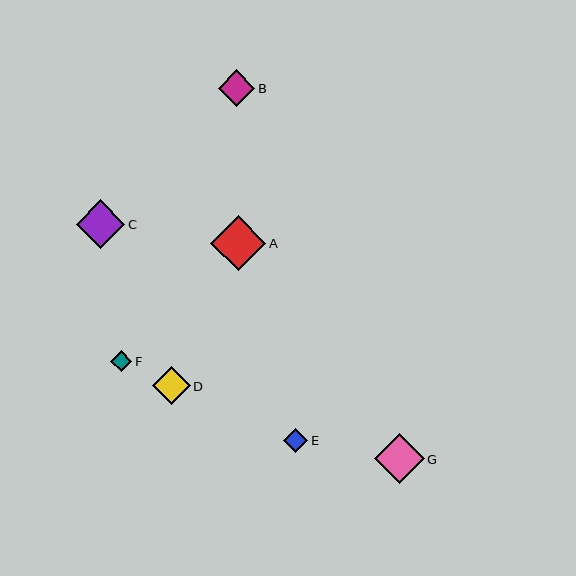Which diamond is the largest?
Diamond A is the largest with a size of approximately 55 pixels.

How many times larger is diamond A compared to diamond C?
Diamond A is approximately 1.1 times the size of diamond C.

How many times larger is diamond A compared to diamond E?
Diamond A is approximately 2.2 times the size of diamond E.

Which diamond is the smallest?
Diamond F is the smallest with a size of approximately 21 pixels.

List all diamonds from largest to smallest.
From largest to smallest: A, G, C, D, B, E, F.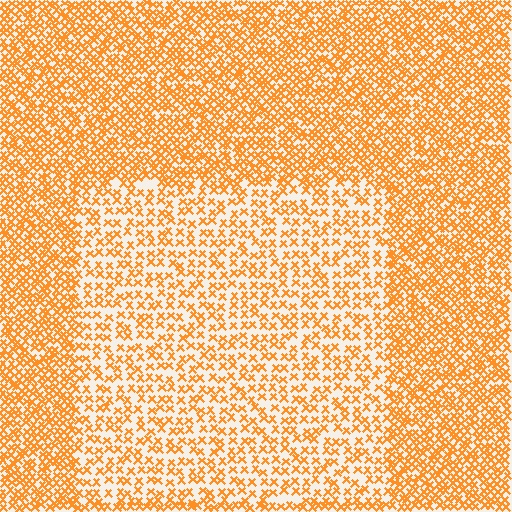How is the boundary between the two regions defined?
The boundary is defined by a change in element density (approximately 1.9x ratio). All elements are the same color, size, and shape.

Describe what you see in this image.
The image contains small orange elements arranged at two different densities. A rectangle-shaped region is visible where the elements are less densely packed than the surrounding area.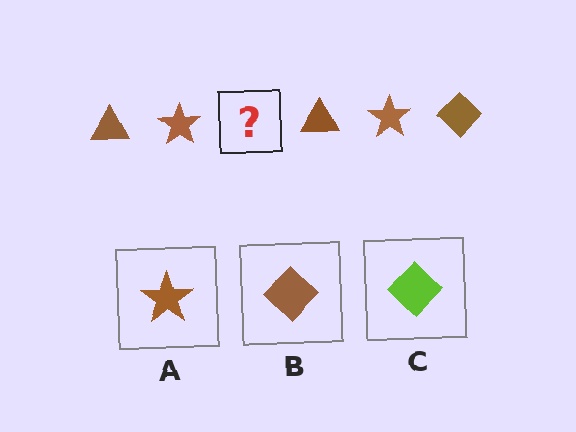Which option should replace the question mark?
Option B.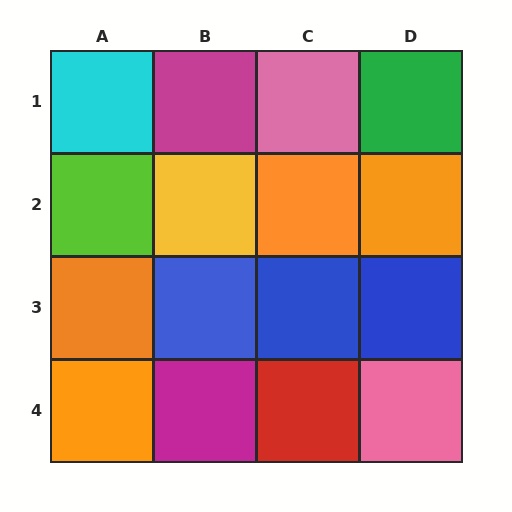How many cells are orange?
4 cells are orange.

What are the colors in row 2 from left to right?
Lime, yellow, orange, orange.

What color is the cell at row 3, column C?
Blue.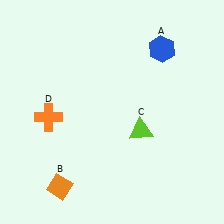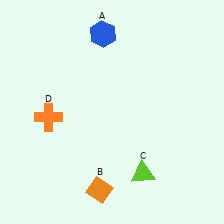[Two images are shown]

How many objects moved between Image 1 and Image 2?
3 objects moved between the two images.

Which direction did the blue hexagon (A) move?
The blue hexagon (A) moved left.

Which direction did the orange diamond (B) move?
The orange diamond (B) moved right.